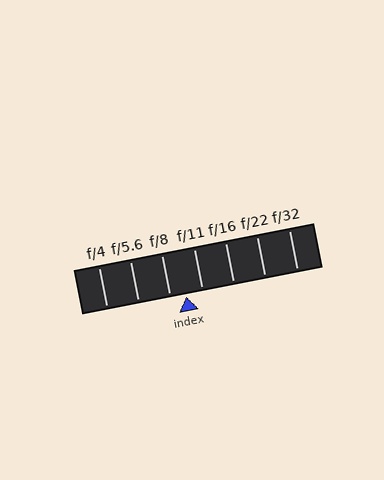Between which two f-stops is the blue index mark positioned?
The index mark is between f/8 and f/11.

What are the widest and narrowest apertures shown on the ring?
The widest aperture shown is f/4 and the narrowest is f/32.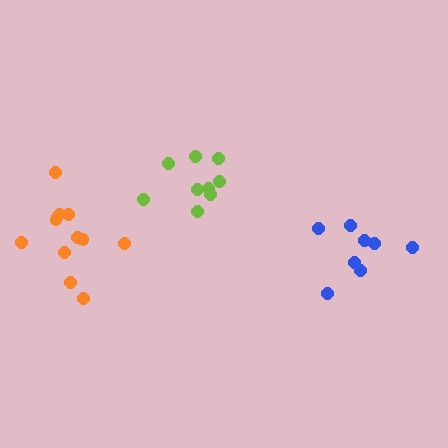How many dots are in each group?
Group 1: 8 dots, Group 2: 9 dots, Group 3: 11 dots (28 total).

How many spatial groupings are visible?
There are 3 spatial groupings.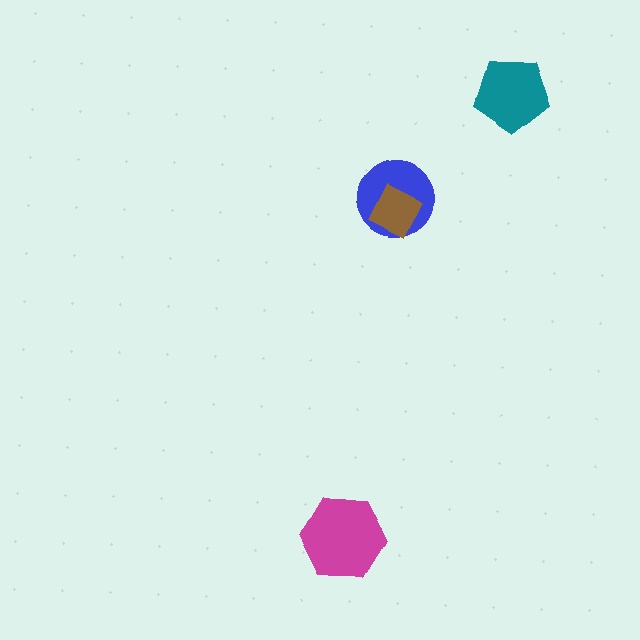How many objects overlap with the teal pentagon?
0 objects overlap with the teal pentagon.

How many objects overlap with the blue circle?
1 object overlaps with the blue circle.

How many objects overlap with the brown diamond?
1 object overlaps with the brown diamond.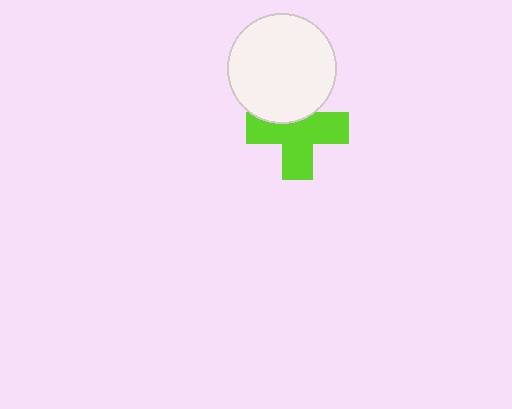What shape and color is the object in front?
The object in front is a white circle.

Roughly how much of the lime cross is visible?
Most of it is visible (roughly 69%).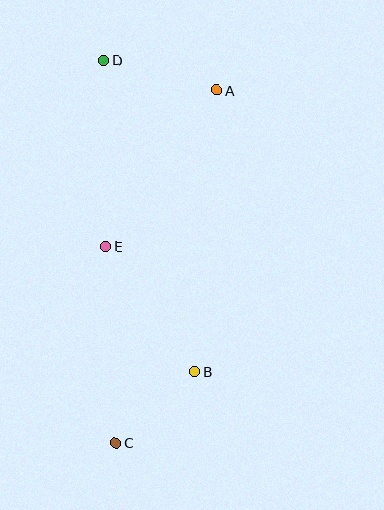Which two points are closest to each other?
Points B and C are closest to each other.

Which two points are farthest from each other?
Points C and D are farthest from each other.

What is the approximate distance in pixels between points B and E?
The distance between B and E is approximately 153 pixels.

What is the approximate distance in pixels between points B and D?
The distance between B and D is approximately 324 pixels.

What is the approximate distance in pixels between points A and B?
The distance between A and B is approximately 282 pixels.